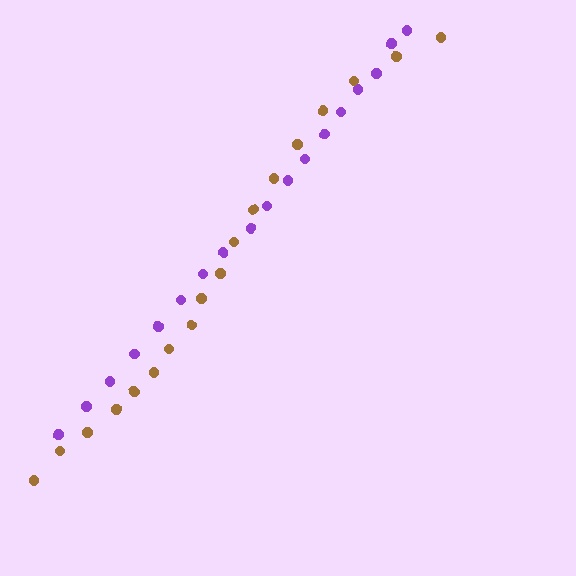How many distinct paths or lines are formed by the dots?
There are 2 distinct paths.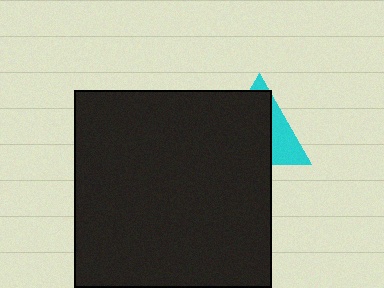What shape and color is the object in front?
The object in front is a black square.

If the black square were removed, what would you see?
You would see the complete cyan triangle.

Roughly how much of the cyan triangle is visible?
A small part of it is visible (roughly 33%).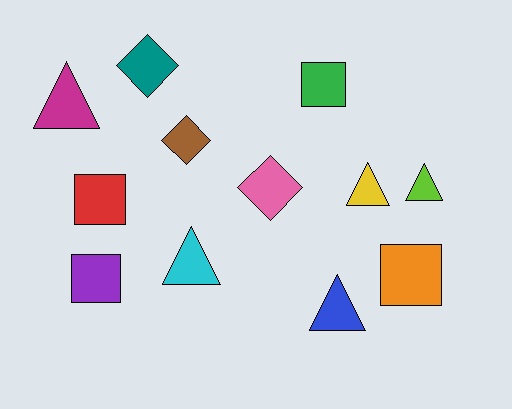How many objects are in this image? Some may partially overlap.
There are 12 objects.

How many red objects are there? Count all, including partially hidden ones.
There is 1 red object.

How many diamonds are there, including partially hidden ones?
There are 3 diamonds.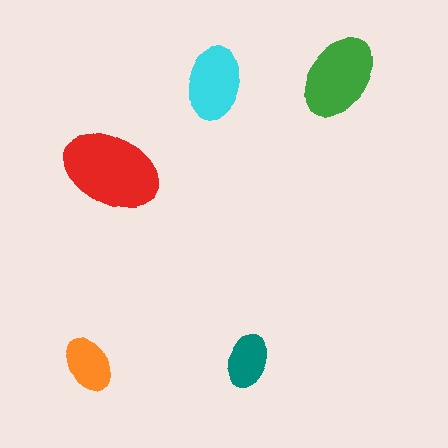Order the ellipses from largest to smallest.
the red one, the green one, the cyan one, the orange one, the teal one.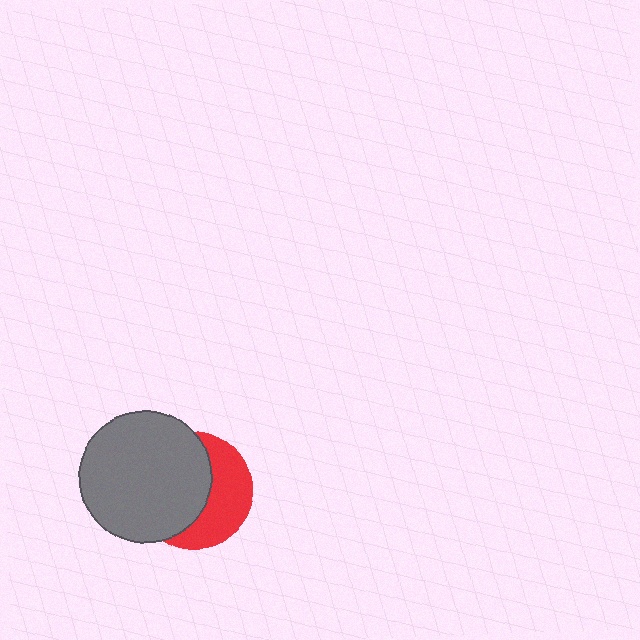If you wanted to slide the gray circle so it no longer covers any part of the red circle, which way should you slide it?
Slide it left — that is the most direct way to separate the two shapes.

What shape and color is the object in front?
The object in front is a gray circle.